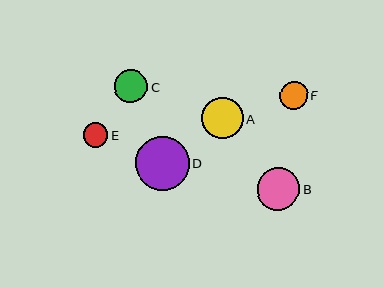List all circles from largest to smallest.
From largest to smallest: D, B, A, C, F, E.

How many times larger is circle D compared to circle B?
Circle D is approximately 1.3 times the size of circle B.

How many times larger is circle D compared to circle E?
Circle D is approximately 2.2 times the size of circle E.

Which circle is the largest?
Circle D is the largest with a size of approximately 54 pixels.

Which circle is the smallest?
Circle E is the smallest with a size of approximately 24 pixels.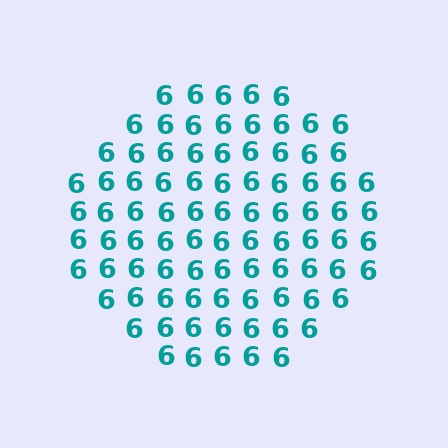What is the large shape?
The large shape is a circle.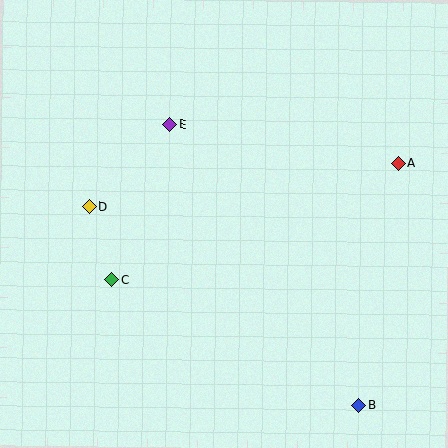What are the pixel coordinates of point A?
Point A is at (398, 163).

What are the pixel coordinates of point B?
Point B is at (358, 405).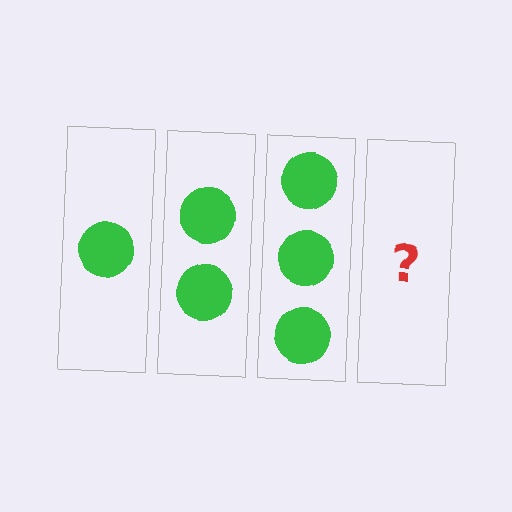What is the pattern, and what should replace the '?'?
The pattern is that each step adds one more circle. The '?' should be 4 circles.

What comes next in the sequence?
The next element should be 4 circles.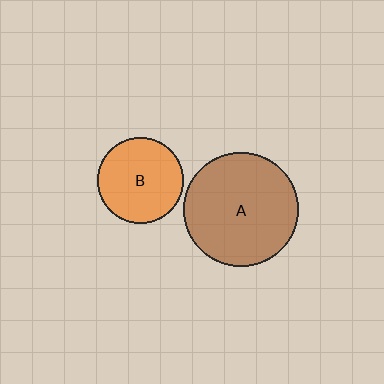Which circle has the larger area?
Circle A (brown).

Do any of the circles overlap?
No, none of the circles overlap.